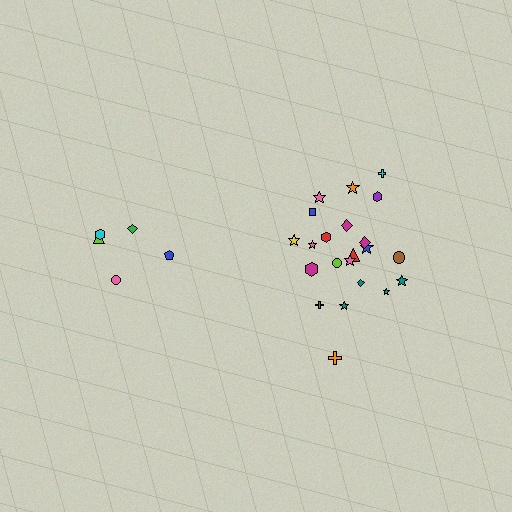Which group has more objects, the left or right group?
The right group.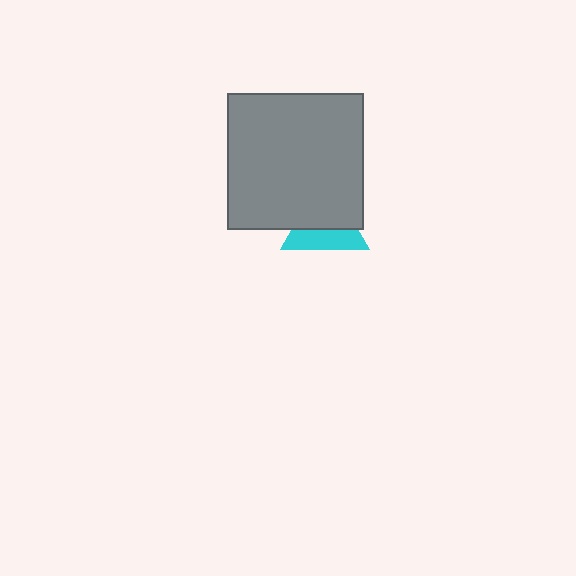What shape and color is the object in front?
The object in front is a gray square.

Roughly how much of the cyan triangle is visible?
A small part of it is visible (roughly 45%).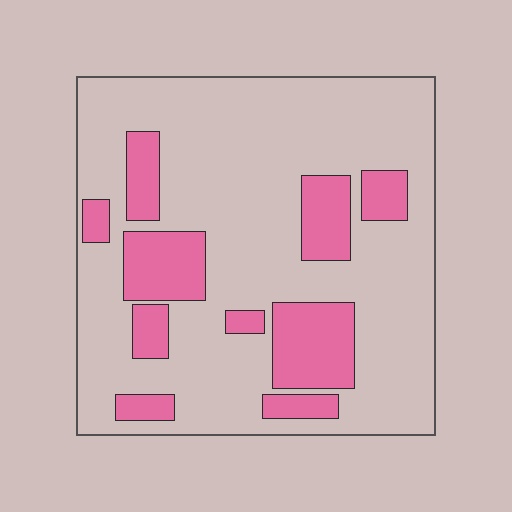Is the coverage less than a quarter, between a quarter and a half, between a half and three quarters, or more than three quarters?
Less than a quarter.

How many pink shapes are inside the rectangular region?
10.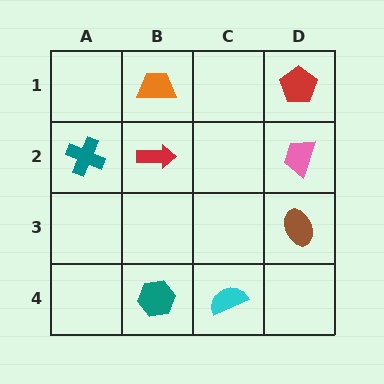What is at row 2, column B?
A red arrow.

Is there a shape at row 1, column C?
No, that cell is empty.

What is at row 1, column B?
An orange trapezoid.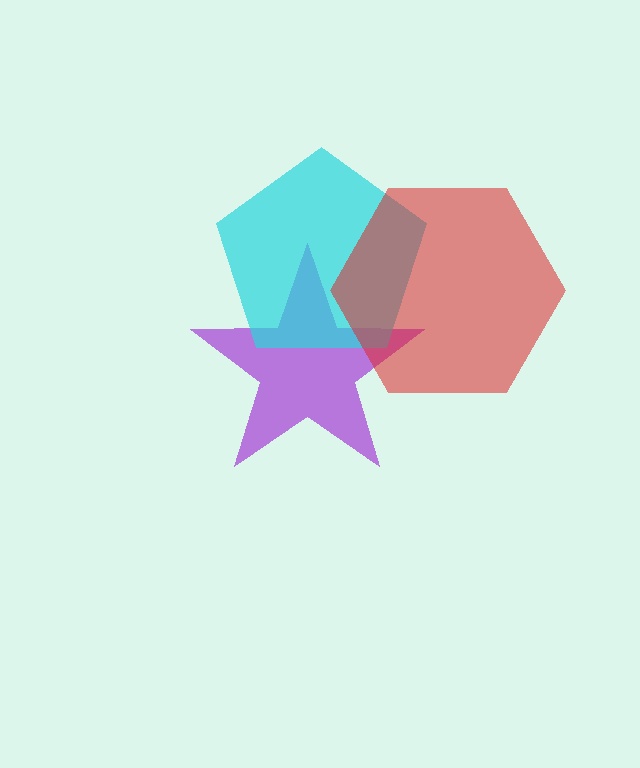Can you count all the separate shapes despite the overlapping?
Yes, there are 3 separate shapes.